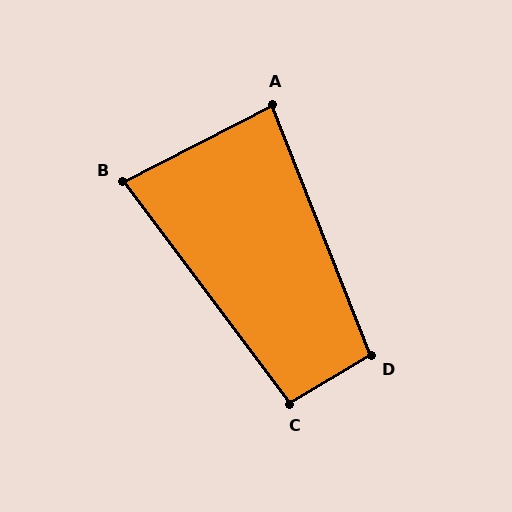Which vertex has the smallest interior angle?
B, at approximately 80 degrees.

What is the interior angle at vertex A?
Approximately 84 degrees (acute).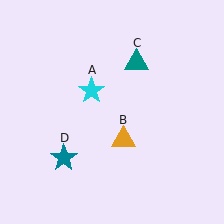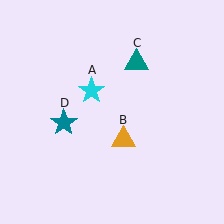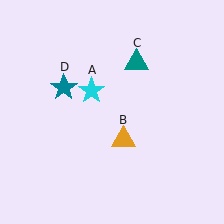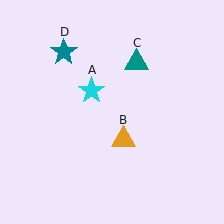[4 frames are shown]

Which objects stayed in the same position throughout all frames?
Cyan star (object A) and orange triangle (object B) and teal triangle (object C) remained stationary.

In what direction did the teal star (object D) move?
The teal star (object D) moved up.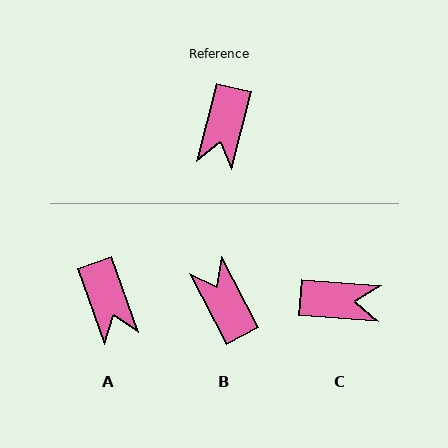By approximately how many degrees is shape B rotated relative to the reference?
Approximately 139 degrees clockwise.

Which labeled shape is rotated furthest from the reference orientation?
B, about 139 degrees away.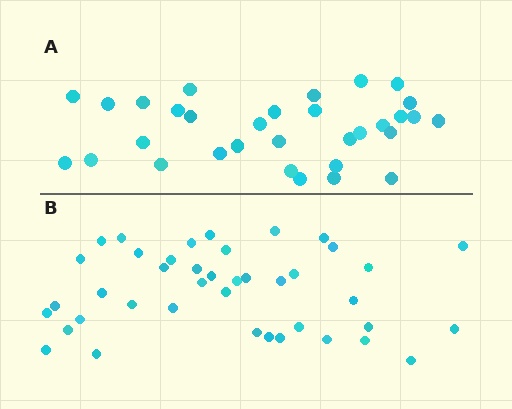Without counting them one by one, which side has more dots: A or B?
Region B (the bottom region) has more dots.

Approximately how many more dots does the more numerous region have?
Region B has roughly 8 or so more dots than region A.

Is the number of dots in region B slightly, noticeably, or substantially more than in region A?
Region B has noticeably more, but not dramatically so. The ratio is roughly 1.3 to 1.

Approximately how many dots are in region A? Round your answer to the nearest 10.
About 30 dots. (The exact count is 32, which rounds to 30.)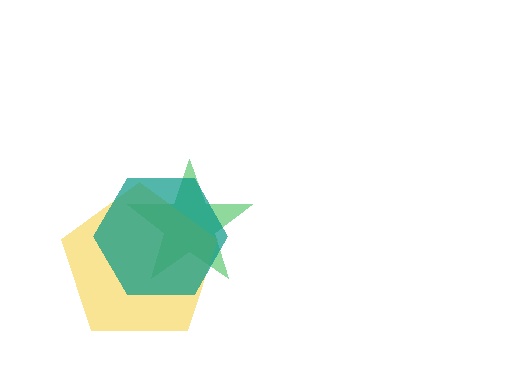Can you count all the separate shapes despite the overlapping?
Yes, there are 3 separate shapes.